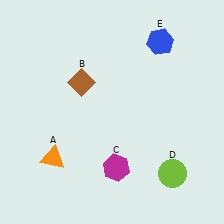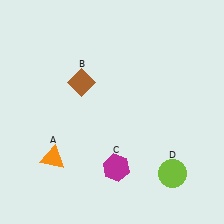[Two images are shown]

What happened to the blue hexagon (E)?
The blue hexagon (E) was removed in Image 2. It was in the top-right area of Image 1.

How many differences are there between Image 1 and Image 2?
There is 1 difference between the two images.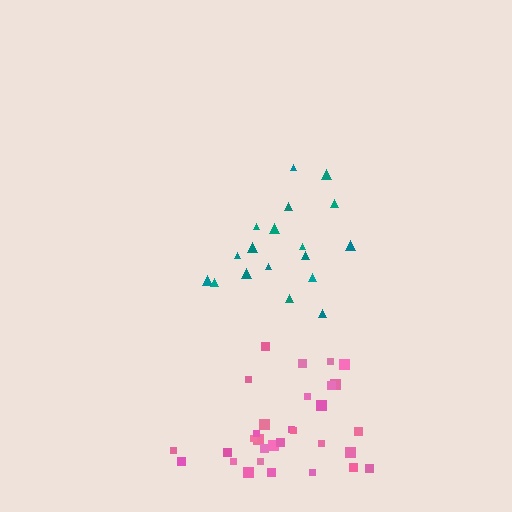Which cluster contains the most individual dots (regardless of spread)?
Pink (31).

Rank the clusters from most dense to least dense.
pink, teal.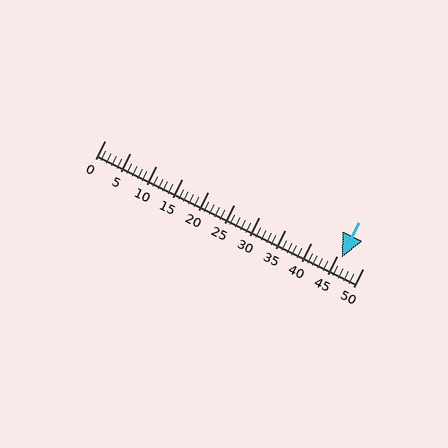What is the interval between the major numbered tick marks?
The major tick marks are spaced 5 units apart.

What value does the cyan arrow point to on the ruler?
The cyan arrow points to approximately 46.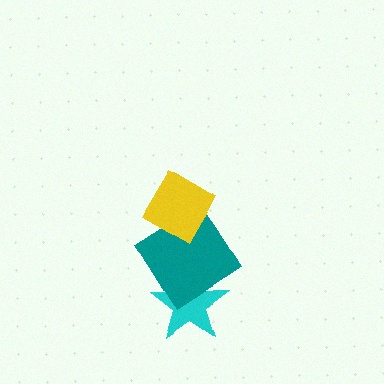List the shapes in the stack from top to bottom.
From top to bottom: the yellow diamond, the teal diamond, the cyan star.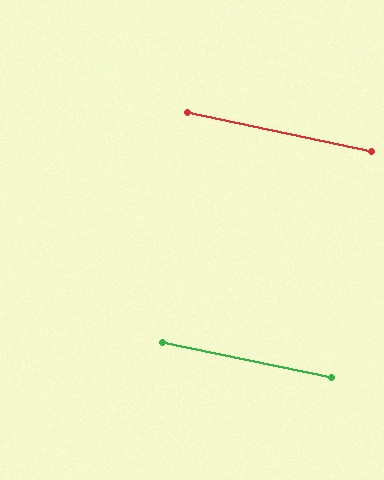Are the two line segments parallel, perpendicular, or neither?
Parallel — their directions differ by only 0.8°.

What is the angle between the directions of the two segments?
Approximately 1 degree.